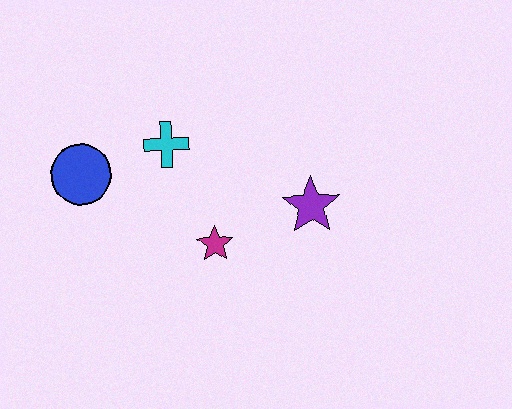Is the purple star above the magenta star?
Yes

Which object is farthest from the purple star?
The blue circle is farthest from the purple star.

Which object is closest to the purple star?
The magenta star is closest to the purple star.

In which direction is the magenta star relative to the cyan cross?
The magenta star is below the cyan cross.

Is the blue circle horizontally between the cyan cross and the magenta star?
No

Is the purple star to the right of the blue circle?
Yes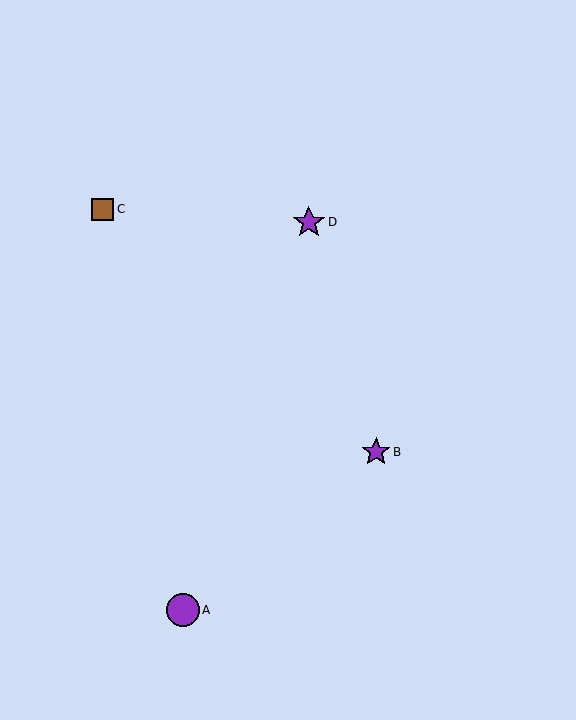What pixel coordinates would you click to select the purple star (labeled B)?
Click at (376, 452) to select the purple star B.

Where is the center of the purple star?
The center of the purple star is at (376, 452).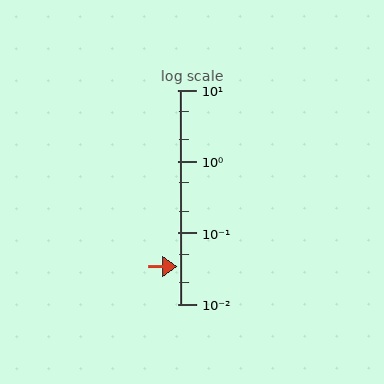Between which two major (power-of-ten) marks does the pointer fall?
The pointer is between 0.01 and 0.1.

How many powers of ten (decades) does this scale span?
The scale spans 3 decades, from 0.01 to 10.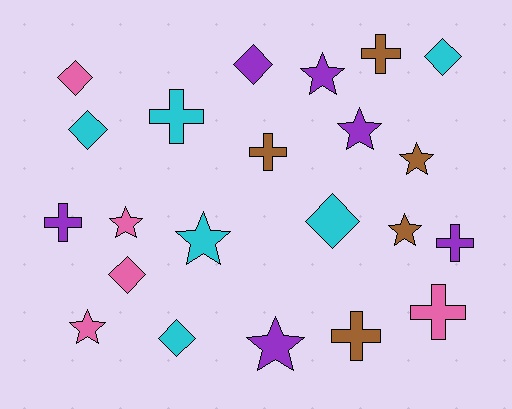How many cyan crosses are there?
There is 1 cyan cross.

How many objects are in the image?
There are 22 objects.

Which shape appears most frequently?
Star, with 8 objects.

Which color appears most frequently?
Cyan, with 6 objects.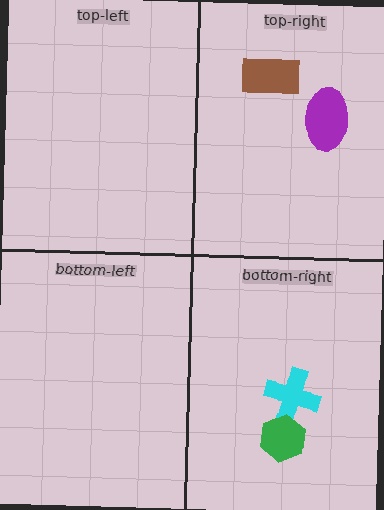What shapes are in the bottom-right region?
The cyan cross, the green hexagon.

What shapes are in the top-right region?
The purple ellipse, the brown rectangle.